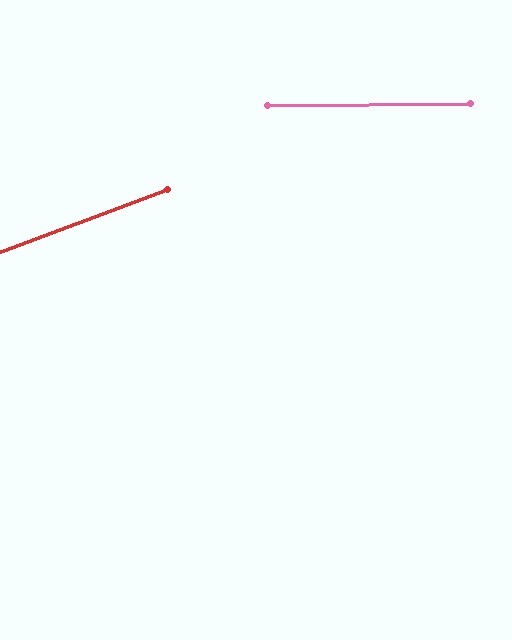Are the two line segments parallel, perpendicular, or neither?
Neither parallel nor perpendicular — they differ by about 20°.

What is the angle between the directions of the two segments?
Approximately 20 degrees.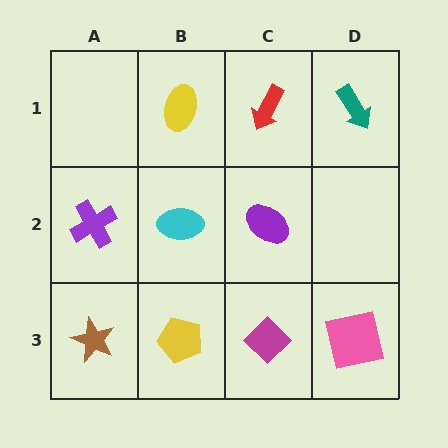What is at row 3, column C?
A magenta diamond.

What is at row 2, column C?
A purple ellipse.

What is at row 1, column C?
A red arrow.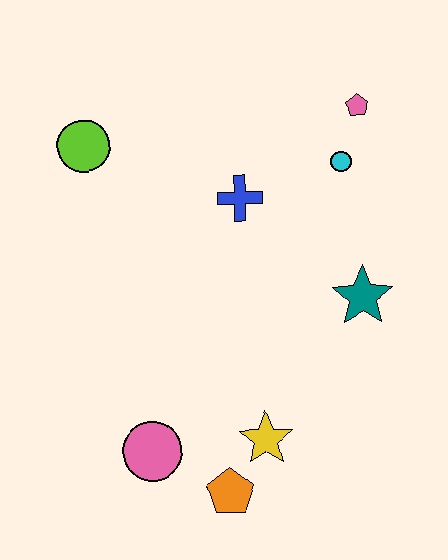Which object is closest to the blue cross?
The cyan circle is closest to the blue cross.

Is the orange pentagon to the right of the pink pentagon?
No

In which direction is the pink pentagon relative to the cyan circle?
The pink pentagon is above the cyan circle.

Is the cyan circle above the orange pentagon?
Yes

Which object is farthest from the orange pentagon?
The pink pentagon is farthest from the orange pentagon.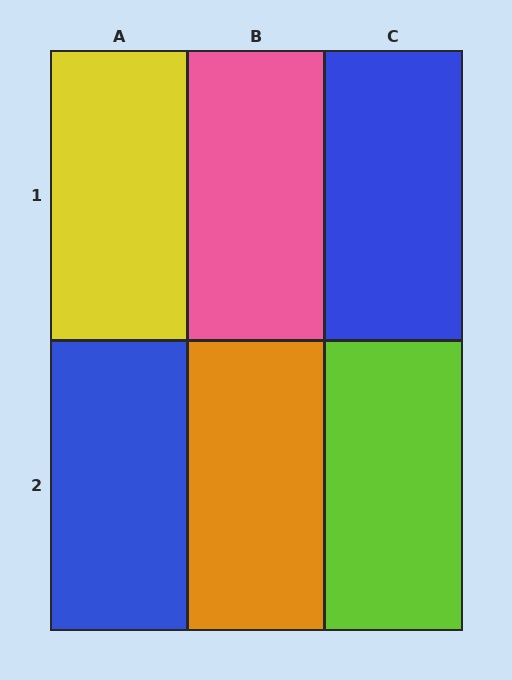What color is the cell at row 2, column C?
Lime.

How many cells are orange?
1 cell is orange.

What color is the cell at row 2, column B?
Orange.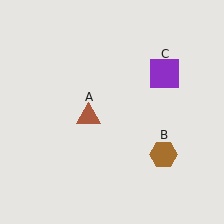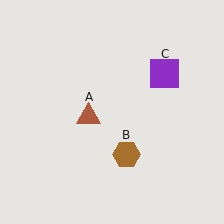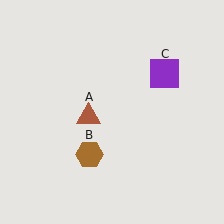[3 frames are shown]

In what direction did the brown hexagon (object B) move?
The brown hexagon (object B) moved left.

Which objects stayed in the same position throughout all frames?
Brown triangle (object A) and purple square (object C) remained stationary.